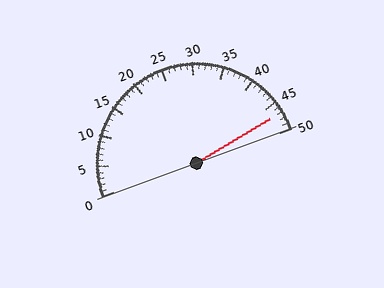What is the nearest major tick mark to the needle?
The nearest major tick mark is 45.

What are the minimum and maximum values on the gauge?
The gauge ranges from 0 to 50.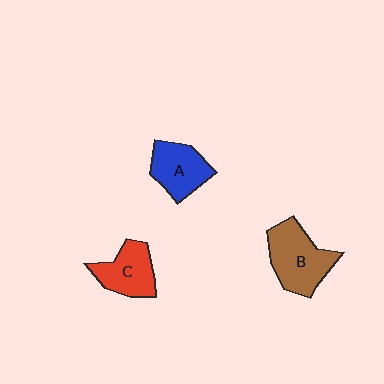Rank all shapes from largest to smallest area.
From largest to smallest: B (brown), A (blue), C (red).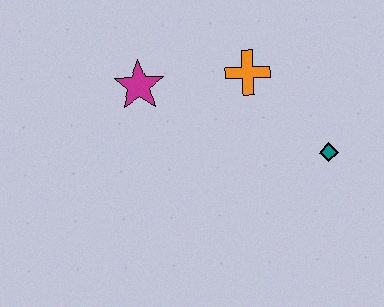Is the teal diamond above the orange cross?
No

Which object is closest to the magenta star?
The orange cross is closest to the magenta star.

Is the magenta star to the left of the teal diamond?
Yes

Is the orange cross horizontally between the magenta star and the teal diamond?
Yes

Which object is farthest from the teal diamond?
The magenta star is farthest from the teal diamond.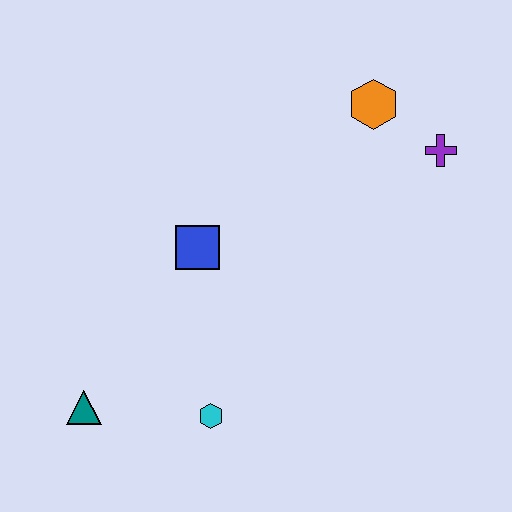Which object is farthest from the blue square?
The purple cross is farthest from the blue square.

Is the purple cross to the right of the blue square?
Yes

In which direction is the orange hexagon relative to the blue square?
The orange hexagon is to the right of the blue square.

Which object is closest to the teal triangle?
The cyan hexagon is closest to the teal triangle.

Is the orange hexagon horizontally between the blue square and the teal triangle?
No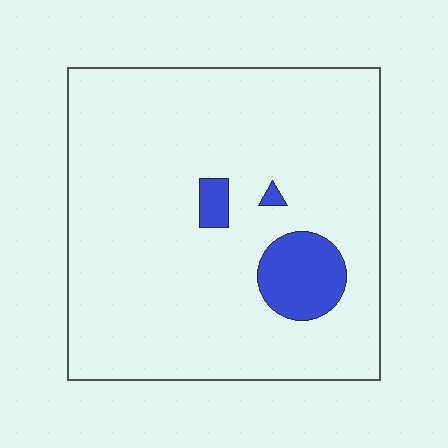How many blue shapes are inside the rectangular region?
3.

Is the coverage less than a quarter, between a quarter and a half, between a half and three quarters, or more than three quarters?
Less than a quarter.